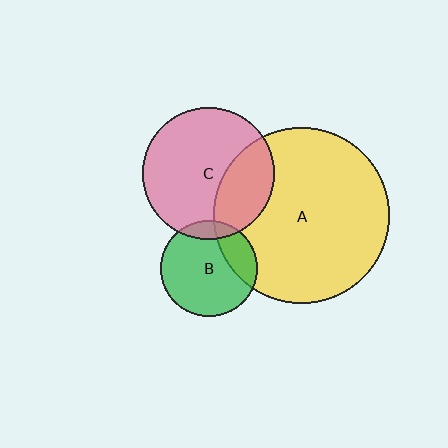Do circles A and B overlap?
Yes.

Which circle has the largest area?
Circle A (yellow).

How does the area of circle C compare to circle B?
Approximately 1.9 times.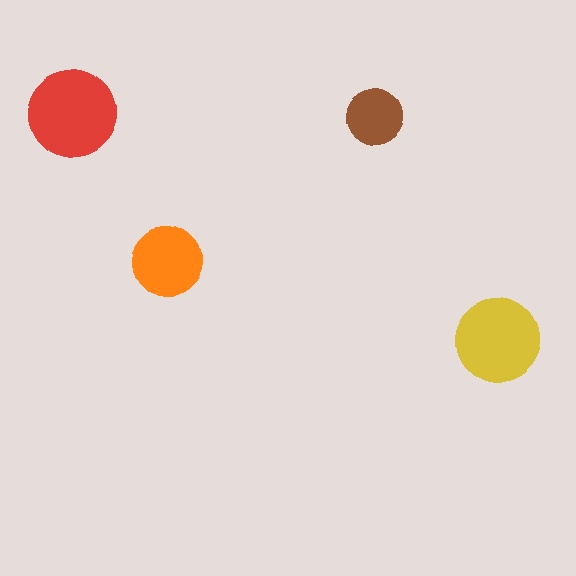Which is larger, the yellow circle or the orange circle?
The yellow one.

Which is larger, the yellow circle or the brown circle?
The yellow one.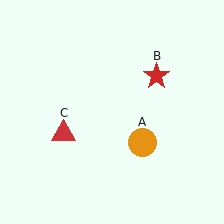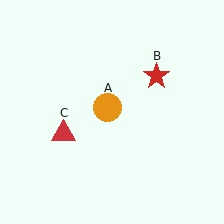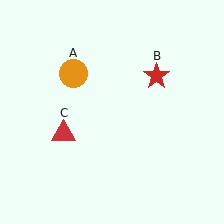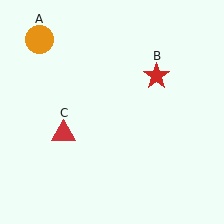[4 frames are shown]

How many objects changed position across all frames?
1 object changed position: orange circle (object A).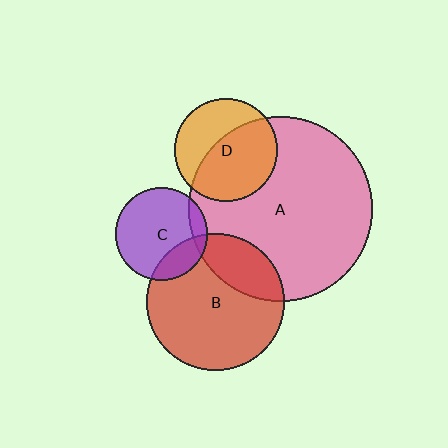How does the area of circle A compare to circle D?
Approximately 3.2 times.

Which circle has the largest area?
Circle A (pink).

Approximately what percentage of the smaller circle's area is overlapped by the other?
Approximately 10%.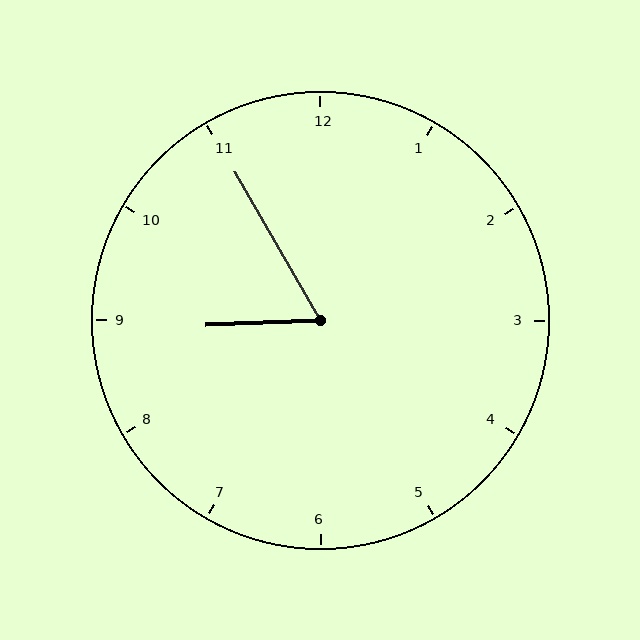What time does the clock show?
8:55.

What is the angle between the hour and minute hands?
Approximately 62 degrees.